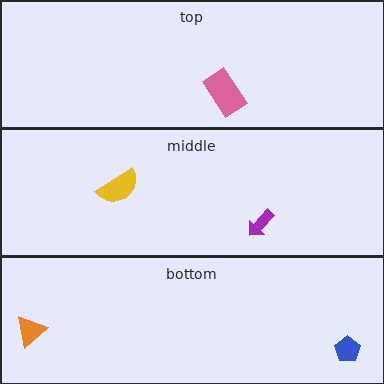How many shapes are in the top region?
1.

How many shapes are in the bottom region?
2.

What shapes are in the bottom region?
The blue pentagon, the orange triangle.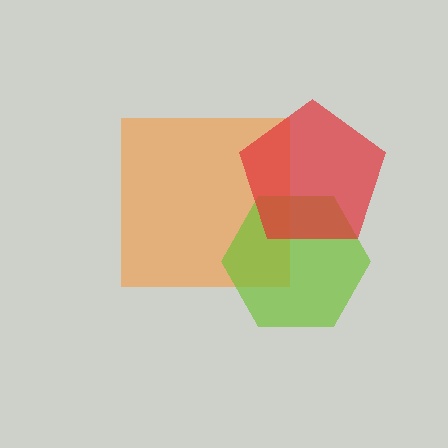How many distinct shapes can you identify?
There are 3 distinct shapes: an orange square, a lime hexagon, a red pentagon.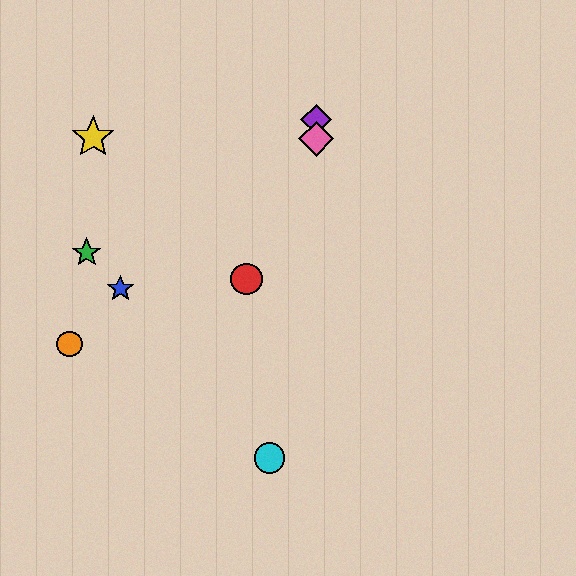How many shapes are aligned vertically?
2 shapes (the purple diamond, the pink diamond) are aligned vertically.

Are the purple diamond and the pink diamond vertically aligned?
Yes, both are at x≈316.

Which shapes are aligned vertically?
The purple diamond, the pink diamond are aligned vertically.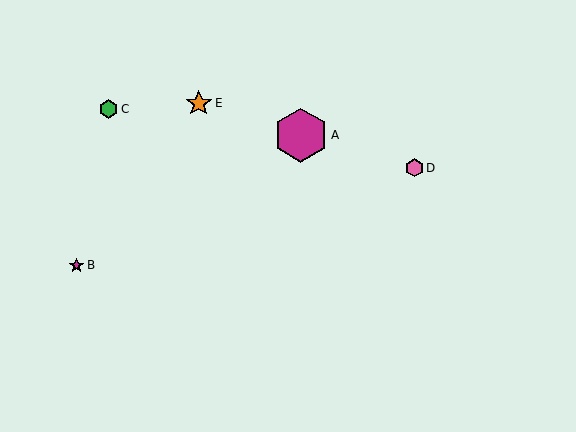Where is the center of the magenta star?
The center of the magenta star is at (77, 265).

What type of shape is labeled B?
Shape B is a magenta star.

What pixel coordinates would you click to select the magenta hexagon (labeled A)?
Click at (301, 135) to select the magenta hexagon A.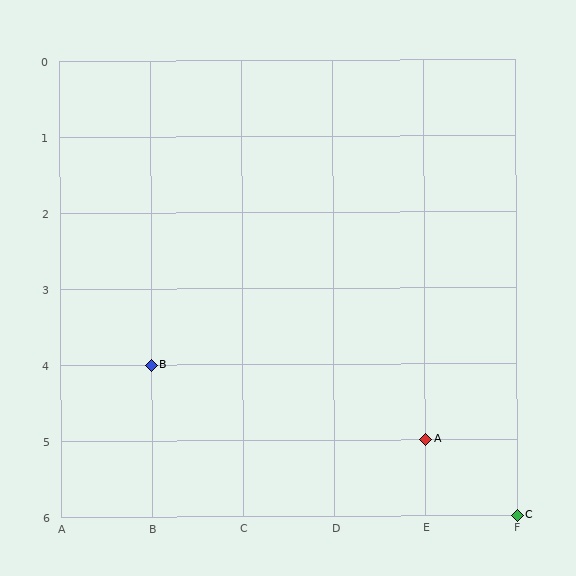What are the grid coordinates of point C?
Point C is at grid coordinates (F, 6).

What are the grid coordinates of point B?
Point B is at grid coordinates (B, 4).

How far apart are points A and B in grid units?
Points A and B are 3 columns and 1 row apart (about 3.2 grid units diagonally).